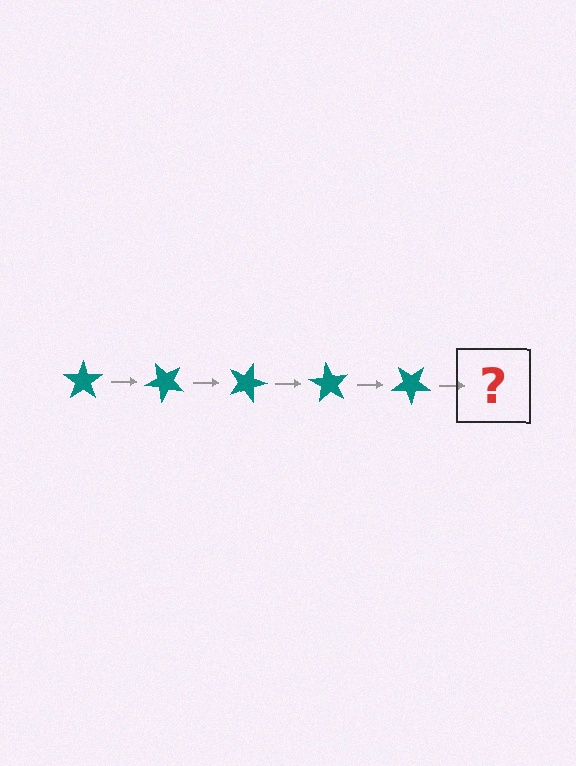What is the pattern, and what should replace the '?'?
The pattern is that the star rotates 45 degrees each step. The '?' should be a teal star rotated 225 degrees.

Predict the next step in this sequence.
The next step is a teal star rotated 225 degrees.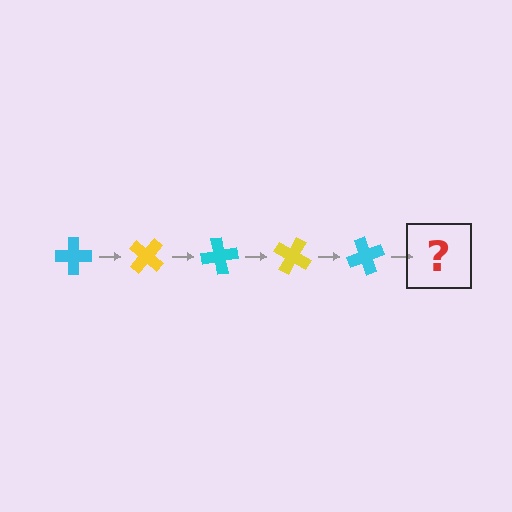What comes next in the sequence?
The next element should be a yellow cross, rotated 200 degrees from the start.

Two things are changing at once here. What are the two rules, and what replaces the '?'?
The two rules are that it rotates 40 degrees each step and the color cycles through cyan and yellow. The '?' should be a yellow cross, rotated 200 degrees from the start.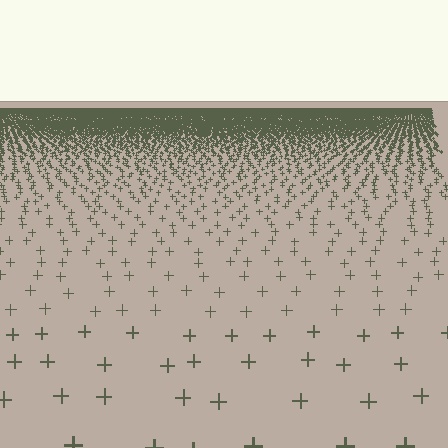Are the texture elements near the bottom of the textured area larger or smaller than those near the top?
Larger. Near the bottom, elements are closer to the viewer and appear at a bigger on-screen size.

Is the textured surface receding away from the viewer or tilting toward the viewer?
The surface is receding away from the viewer. Texture elements get smaller and denser toward the top.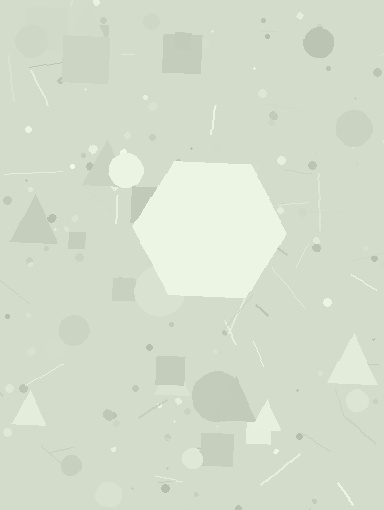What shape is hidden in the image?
A hexagon is hidden in the image.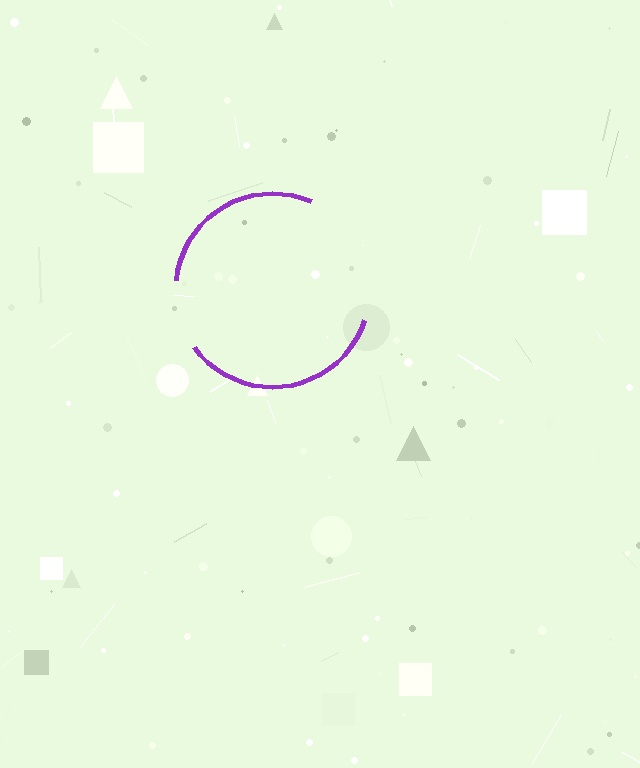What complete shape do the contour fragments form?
The contour fragments form a circle.